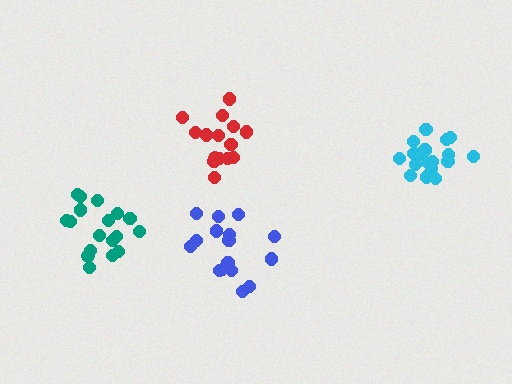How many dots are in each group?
Group 1: 19 dots, Group 2: 15 dots, Group 3: 18 dots, Group 4: 16 dots (68 total).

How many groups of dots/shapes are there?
There are 4 groups.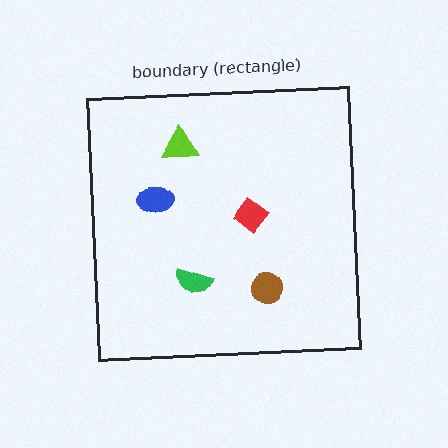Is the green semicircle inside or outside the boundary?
Inside.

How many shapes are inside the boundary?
5 inside, 0 outside.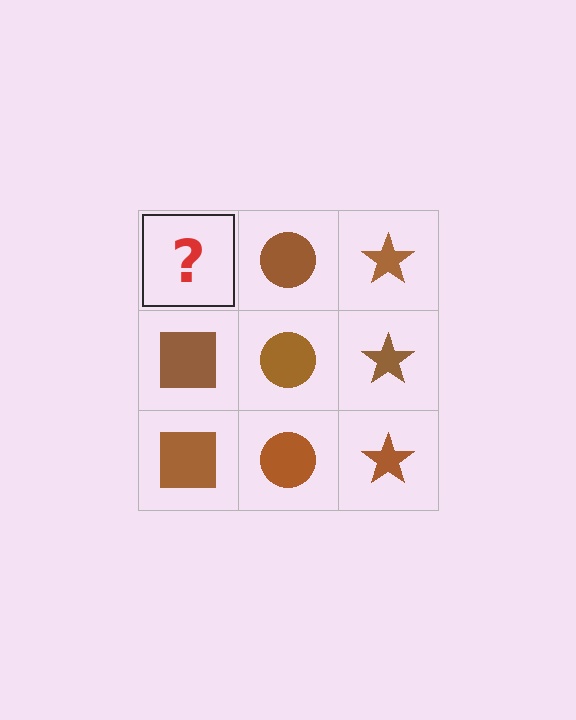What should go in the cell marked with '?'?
The missing cell should contain a brown square.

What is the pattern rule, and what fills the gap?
The rule is that each column has a consistent shape. The gap should be filled with a brown square.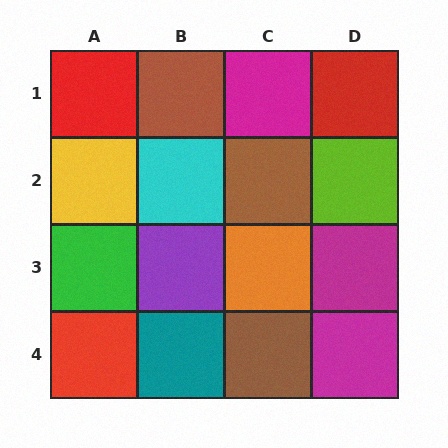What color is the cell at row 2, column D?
Lime.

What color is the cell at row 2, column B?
Cyan.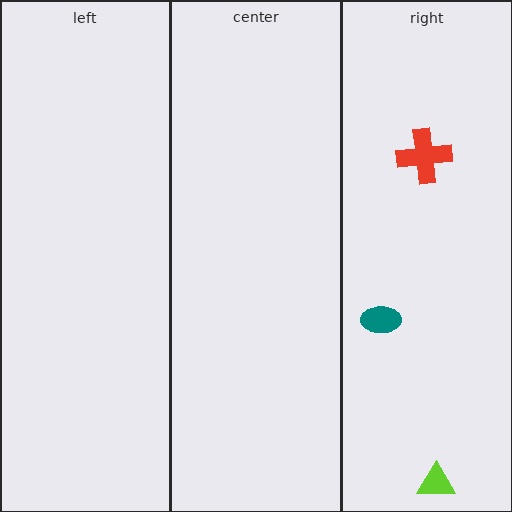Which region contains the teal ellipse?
The right region.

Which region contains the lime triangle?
The right region.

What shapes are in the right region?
The red cross, the teal ellipse, the lime triangle.